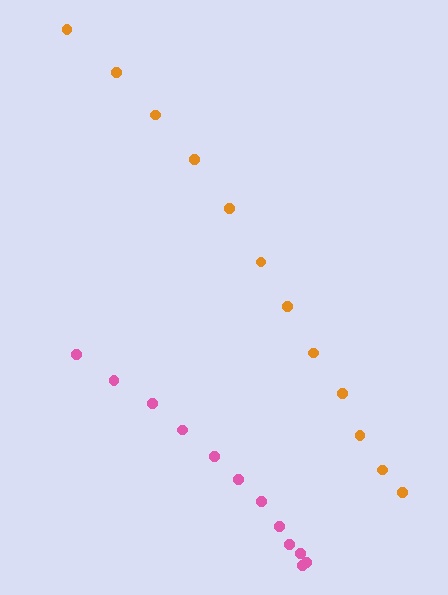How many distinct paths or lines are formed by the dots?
There are 2 distinct paths.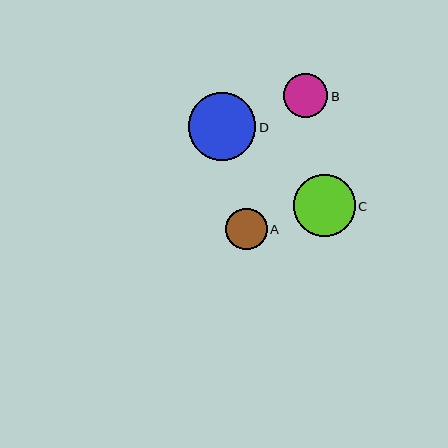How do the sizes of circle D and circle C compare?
Circle D and circle C are approximately the same size.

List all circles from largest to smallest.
From largest to smallest: D, C, B, A.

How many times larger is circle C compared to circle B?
Circle C is approximately 1.4 times the size of circle B.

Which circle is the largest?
Circle D is the largest with a size of approximately 68 pixels.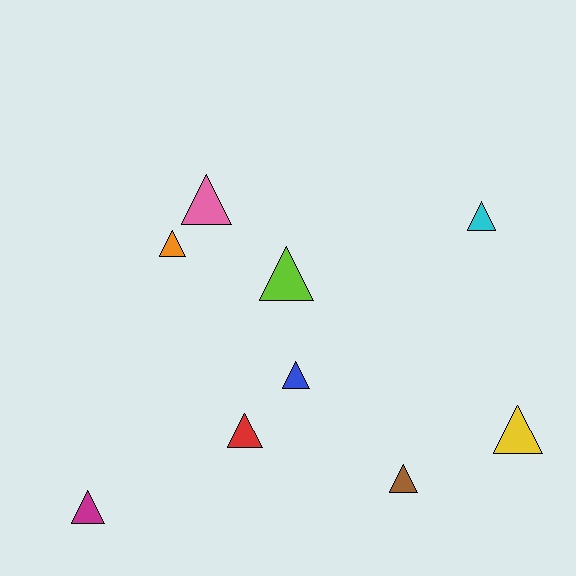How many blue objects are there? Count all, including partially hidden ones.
There is 1 blue object.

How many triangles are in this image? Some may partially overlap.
There are 9 triangles.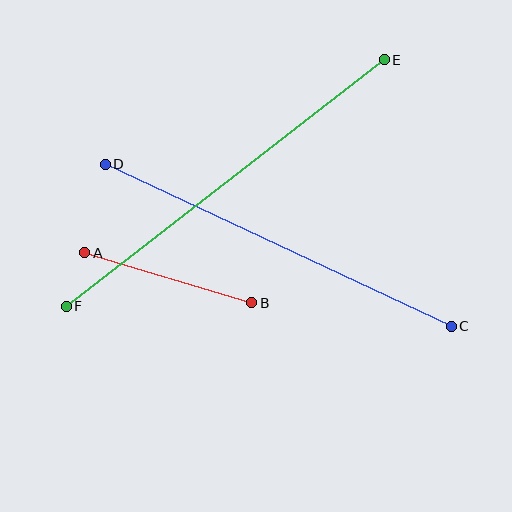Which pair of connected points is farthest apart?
Points E and F are farthest apart.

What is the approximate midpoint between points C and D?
The midpoint is at approximately (278, 245) pixels.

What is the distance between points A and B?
The distance is approximately 175 pixels.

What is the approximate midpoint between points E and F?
The midpoint is at approximately (225, 183) pixels.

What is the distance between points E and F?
The distance is approximately 402 pixels.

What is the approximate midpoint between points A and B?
The midpoint is at approximately (168, 278) pixels.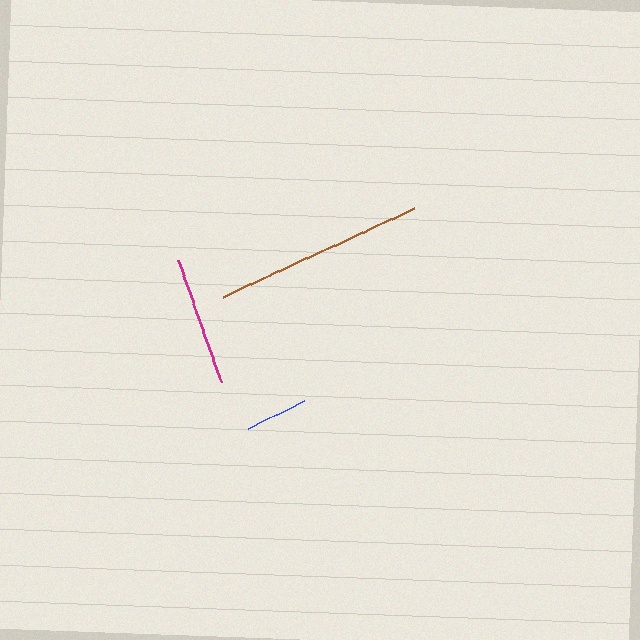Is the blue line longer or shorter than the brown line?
The brown line is longer than the blue line.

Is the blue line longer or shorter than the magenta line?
The magenta line is longer than the blue line.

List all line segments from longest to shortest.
From longest to shortest: brown, magenta, blue.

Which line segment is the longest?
The brown line is the longest at approximately 210 pixels.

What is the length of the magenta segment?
The magenta segment is approximately 129 pixels long.